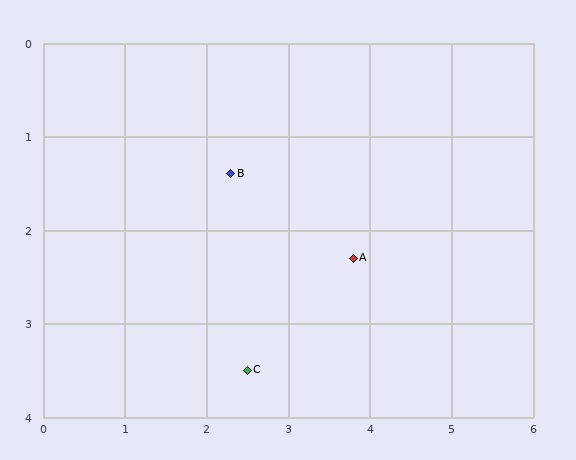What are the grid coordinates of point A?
Point A is at approximately (3.8, 2.3).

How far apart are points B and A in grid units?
Points B and A are about 1.7 grid units apart.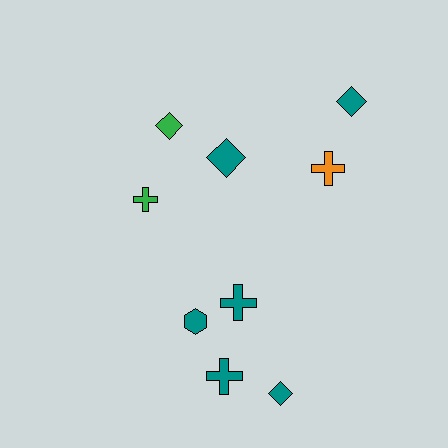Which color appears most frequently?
Teal, with 6 objects.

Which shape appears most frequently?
Diamond, with 4 objects.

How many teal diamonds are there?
There are 3 teal diamonds.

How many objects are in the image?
There are 9 objects.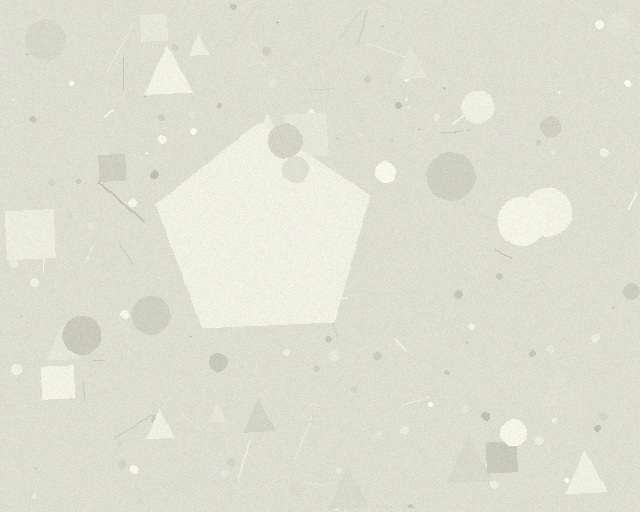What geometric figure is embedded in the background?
A pentagon is embedded in the background.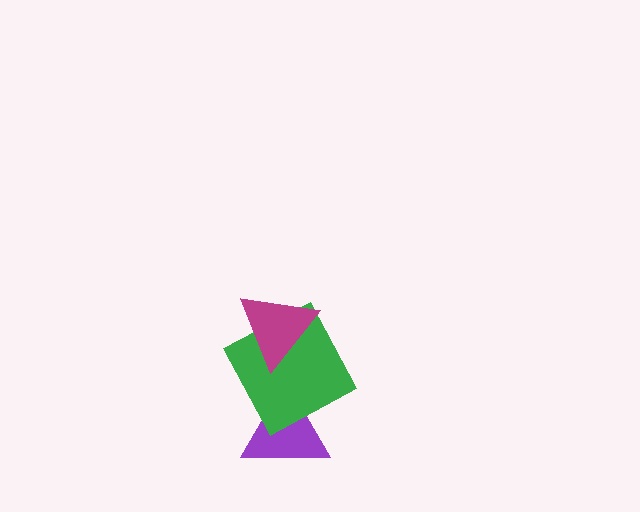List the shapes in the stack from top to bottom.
From top to bottom: the magenta triangle, the green square, the purple triangle.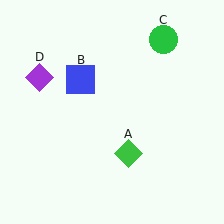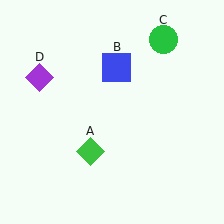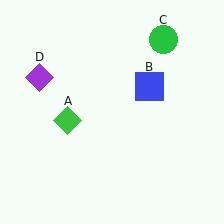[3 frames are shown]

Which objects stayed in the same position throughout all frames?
Green circle (object C) and purple diamond (object D) remained stationary.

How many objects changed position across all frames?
2 objects changed position: green diamond (object A), blue square (object B).